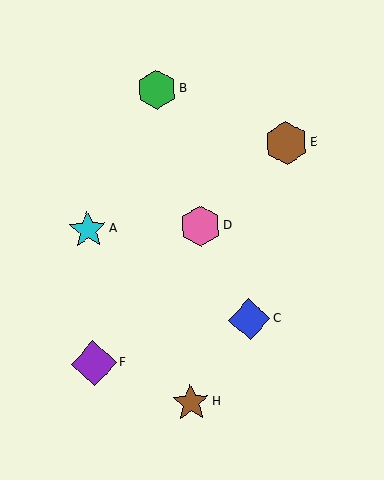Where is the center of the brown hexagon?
The center of the brown hexagon is at (286, 143).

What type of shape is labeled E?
Shape E is a brown hexagon.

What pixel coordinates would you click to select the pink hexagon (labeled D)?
Click at (201, 226) to select the pink hexagon D.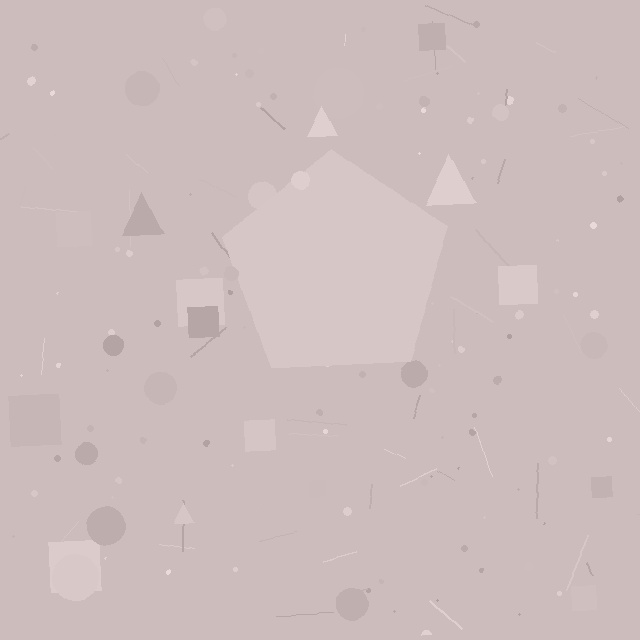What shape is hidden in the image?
A pentagon is hidden in the image.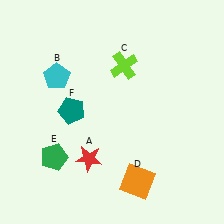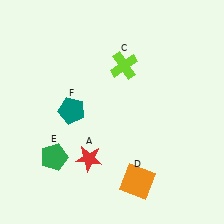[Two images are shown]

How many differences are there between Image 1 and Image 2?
There is 1 difference between the two images.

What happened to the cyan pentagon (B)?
The cyan pentagon (B) was removed in Image 2. It was in the top-left area of Image 1.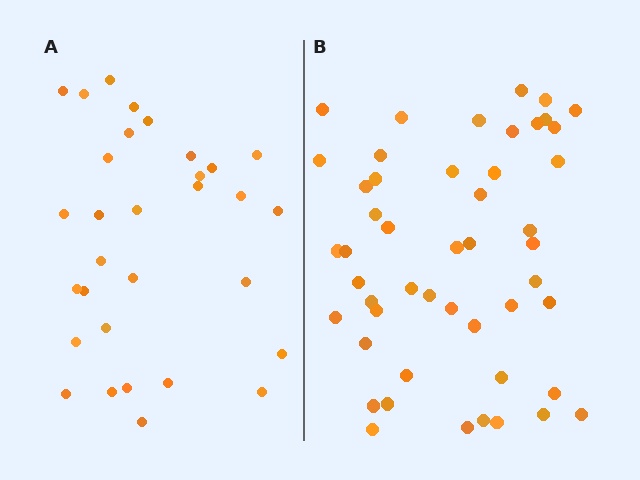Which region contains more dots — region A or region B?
Region B (the right region) has more dots.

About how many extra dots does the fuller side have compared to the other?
Region B has approximately 20 more dots than region A.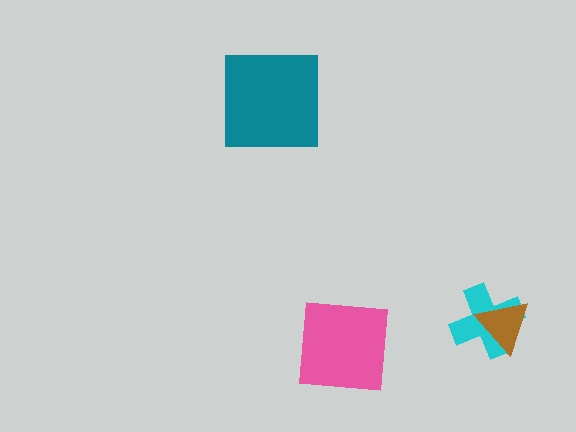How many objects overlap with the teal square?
0 objects overlap with the teal square.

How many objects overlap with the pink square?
0 objects overlap with the pink square.